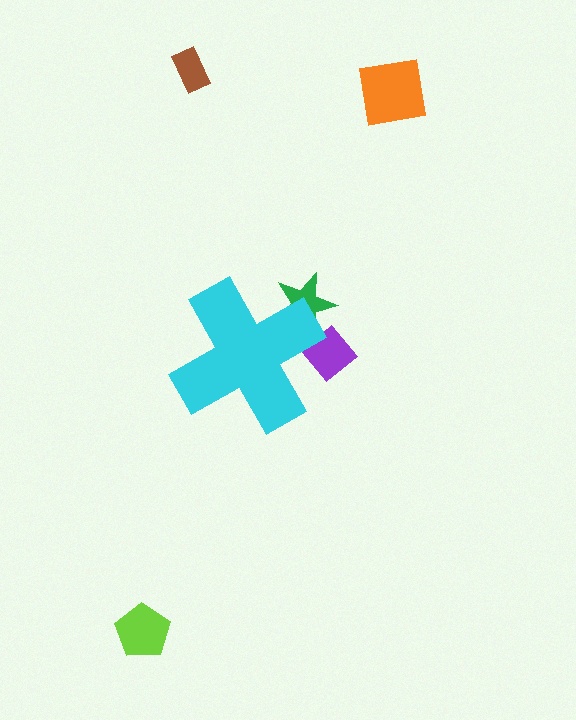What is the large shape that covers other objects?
A cyan cross.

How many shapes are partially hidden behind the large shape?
2 shapes are partially hidden.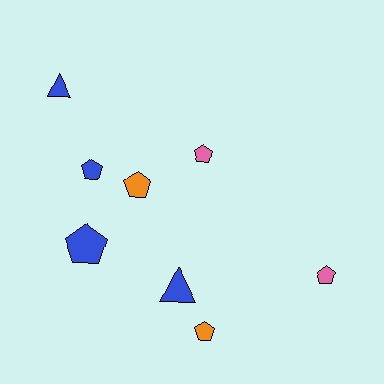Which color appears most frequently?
Blue, with 4 objects.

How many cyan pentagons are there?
There are no cyan pentagons.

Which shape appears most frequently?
Pentagon, with 6 objects.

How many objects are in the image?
There are 8 objects.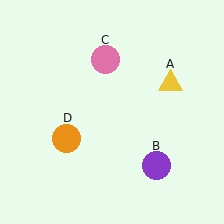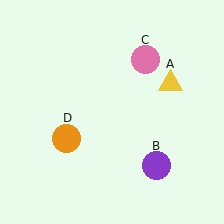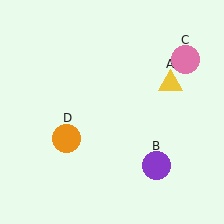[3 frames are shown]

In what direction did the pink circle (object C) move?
The pink circle (object C) moved right.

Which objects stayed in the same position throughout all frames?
Yellow triangle (object A) and purple circle (object B) and orange circle (object D) remained stationary.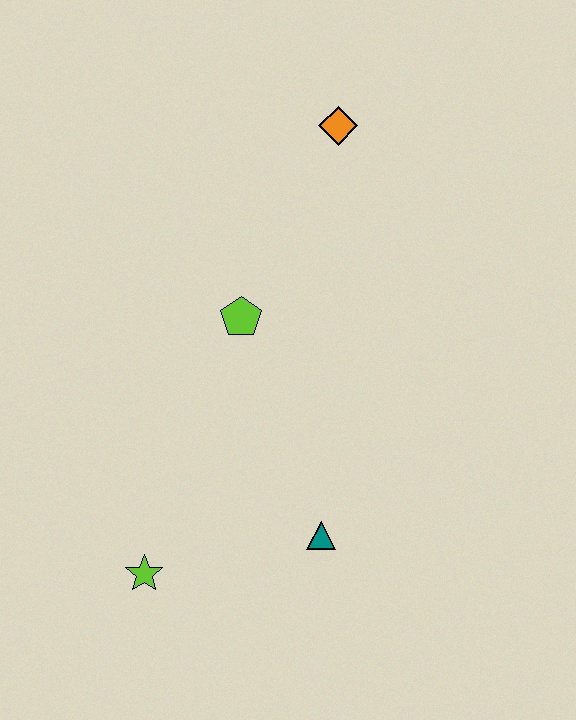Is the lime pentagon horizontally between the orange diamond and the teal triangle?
No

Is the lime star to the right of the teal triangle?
No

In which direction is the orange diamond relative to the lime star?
The orange diamond is above the lime star.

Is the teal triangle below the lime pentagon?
Yes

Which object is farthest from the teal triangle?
The orange diamond is farthest from the teal triangle.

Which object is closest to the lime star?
The teal triangle is closest to the lime star.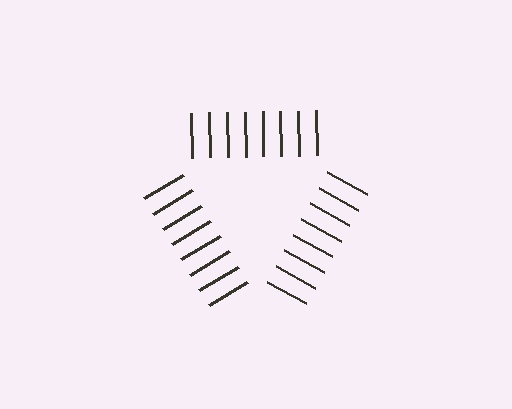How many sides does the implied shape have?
3 sides — the line-ends trace a triangle.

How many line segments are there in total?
24 — 8 along each of the 3 edges.